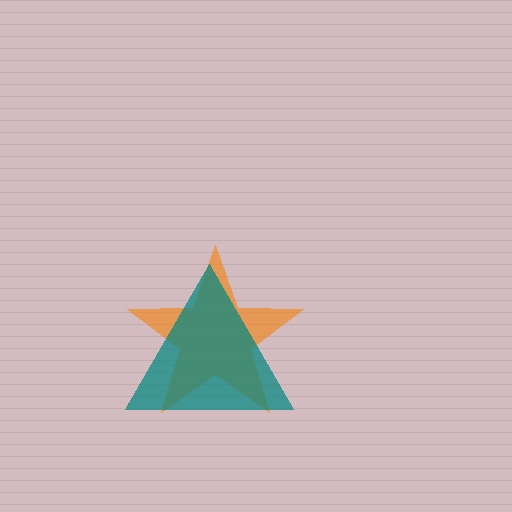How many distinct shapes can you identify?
There are 2 distinct shapes: an orange star, a teal triangle.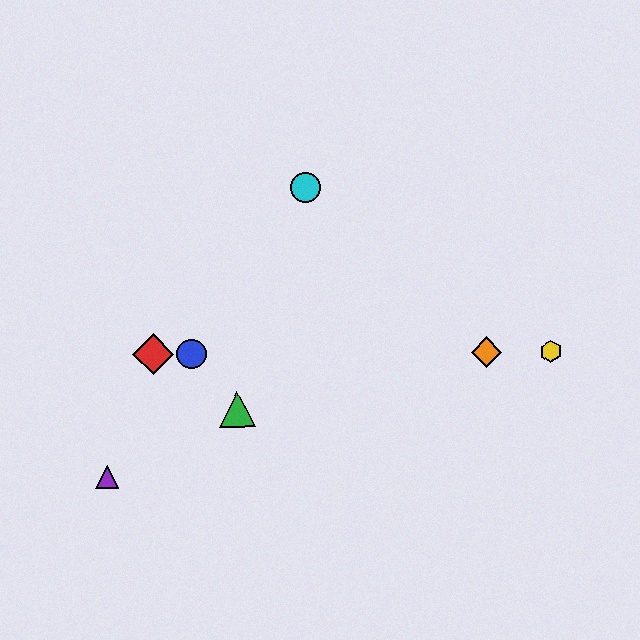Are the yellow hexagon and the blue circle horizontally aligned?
Yes, both are at y≈352.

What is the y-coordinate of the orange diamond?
The orange diamond is at y≈352.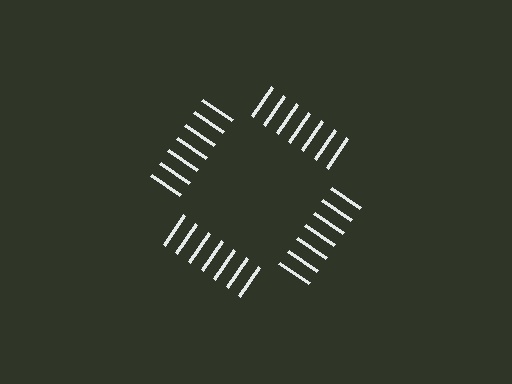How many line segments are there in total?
28 — 7 along each of the 4 edges.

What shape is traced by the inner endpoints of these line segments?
An illusory square — the line segments terminate on its edges but no continuous stroke is drawn.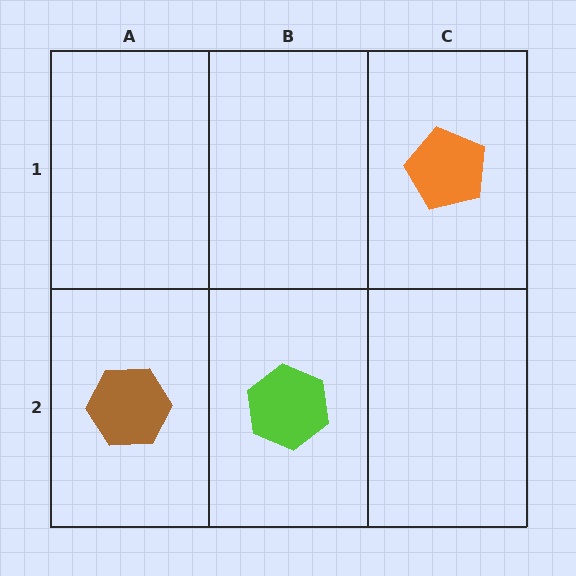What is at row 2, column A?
A brown hexagon.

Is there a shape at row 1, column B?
No, that cell is empty.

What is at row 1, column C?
An orange pentagon.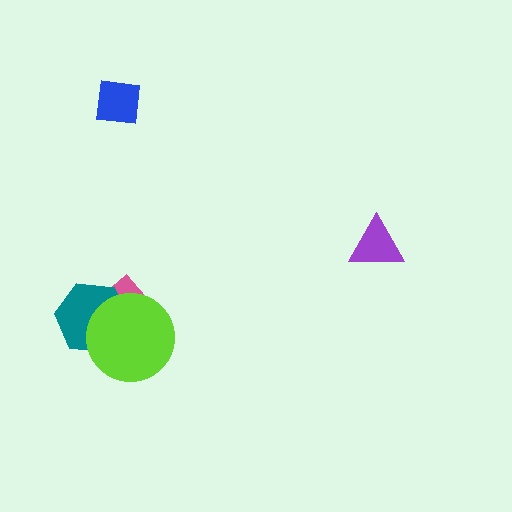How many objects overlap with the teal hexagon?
2 objects overlap with the teal hexagon.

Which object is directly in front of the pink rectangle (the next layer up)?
The teal hexagon is directly in front of the pink rectangle.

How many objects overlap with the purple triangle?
0 objects overlap with the purple triangle.